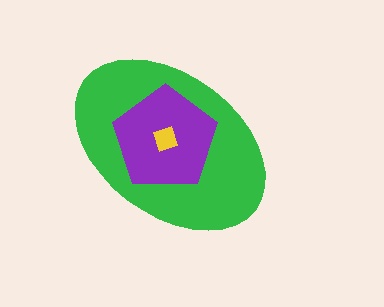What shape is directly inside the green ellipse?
The purple pentagon.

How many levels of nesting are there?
3.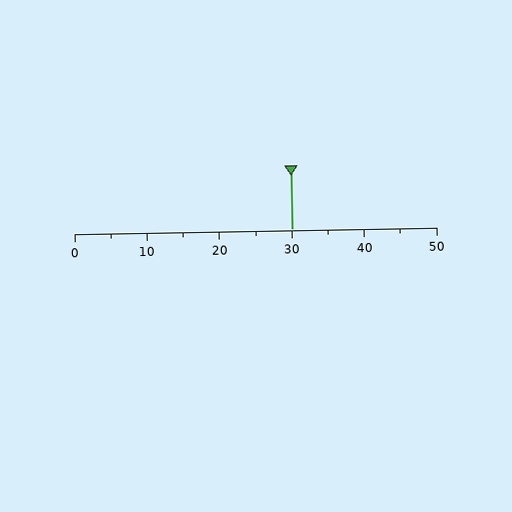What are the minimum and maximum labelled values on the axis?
The axis runs from 0 to 50.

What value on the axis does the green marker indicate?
The marker indicates approximately 30.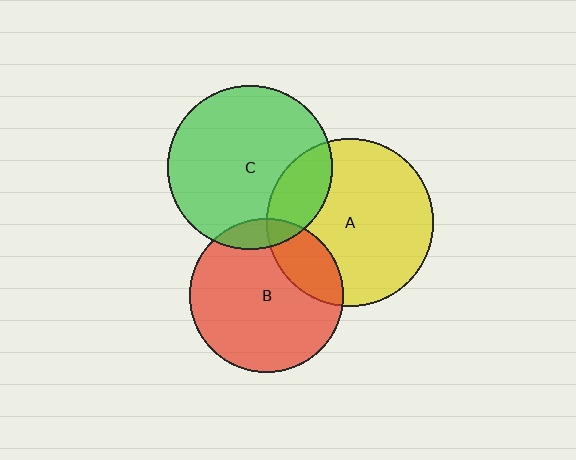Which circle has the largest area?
Circle A (yellow).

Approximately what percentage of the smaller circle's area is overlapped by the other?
Approximately 20%.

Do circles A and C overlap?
Yes.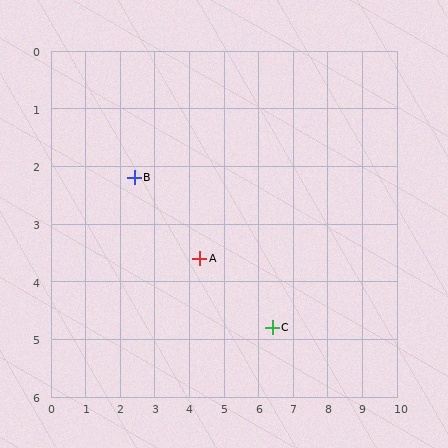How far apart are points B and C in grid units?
Points B and C are about 4.8 grid units apart.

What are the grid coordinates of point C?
Point C is at approximately (6.4, 4.8).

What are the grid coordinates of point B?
Point B is at approximately (2.4, 2.2).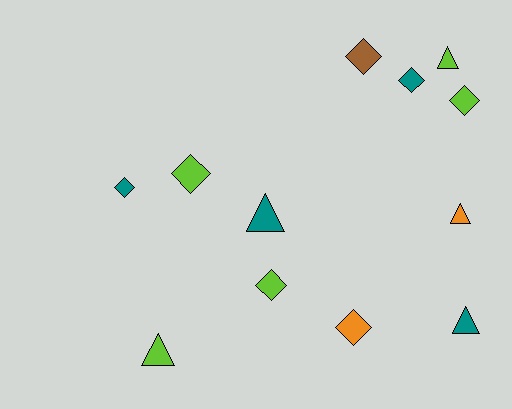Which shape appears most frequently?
Diamond, with 7 objects.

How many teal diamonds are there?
There are 2 teal diamonds.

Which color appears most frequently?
Lime, with 5 objects.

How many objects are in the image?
There are 12 objects.